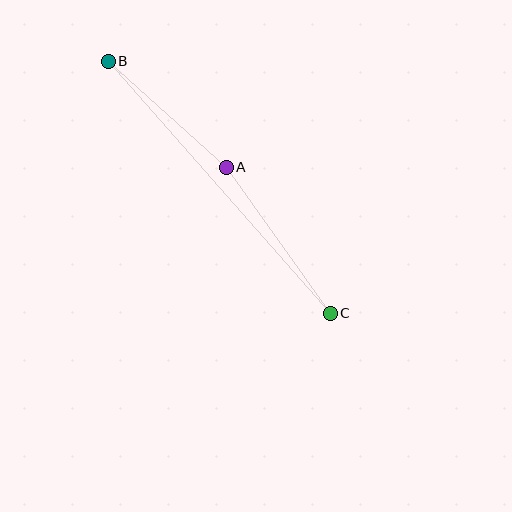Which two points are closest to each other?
Points A and B are closest to each other.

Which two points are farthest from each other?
Points B and C are farthest from each other.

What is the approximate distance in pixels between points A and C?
The distance between A and C is approximately 179 pixels.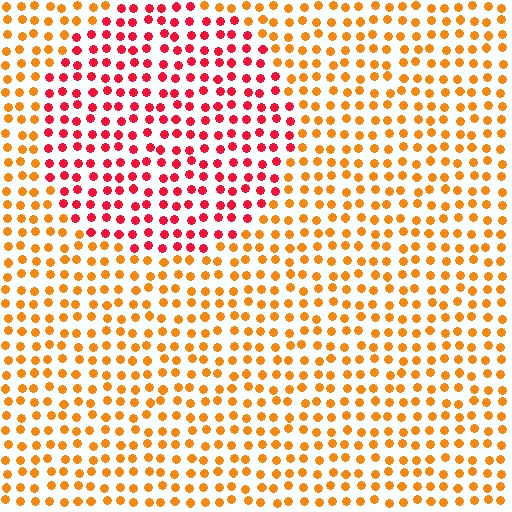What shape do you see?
I see a circle.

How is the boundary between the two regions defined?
The boundary is defined purely by a slight shift in hue (about 42 degrees). Spacing, size, and orientation are identical on both sides.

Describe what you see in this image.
The image is filled with small orange elements in a uniform arrangement. A circle-shaped region is visible where the elements are tinted to a slightly different hue, forming a subtle color boundary.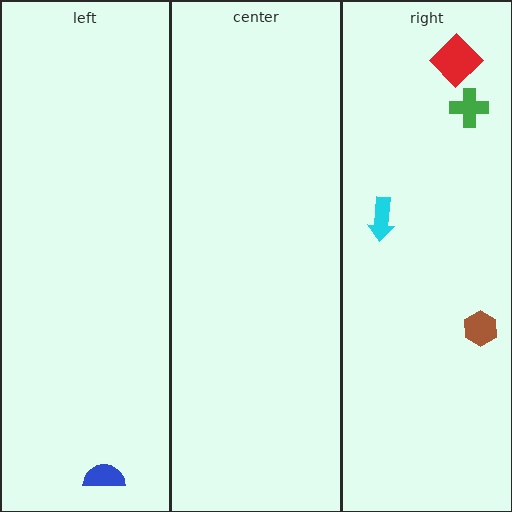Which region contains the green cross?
The right region.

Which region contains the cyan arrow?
The right region.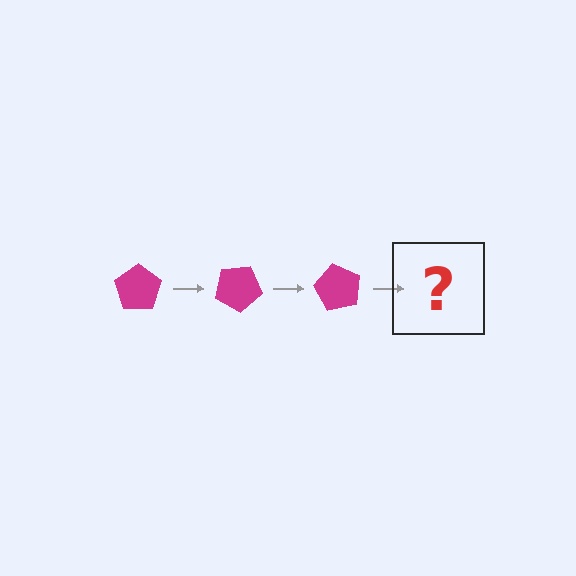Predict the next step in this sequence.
The next step is a magenta pentagon rotated 90 degrees.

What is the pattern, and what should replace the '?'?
The pattern is that the pentagon rotates 30 degrees each step. The '?' should be a magenta pentagon rotated 90 degrees.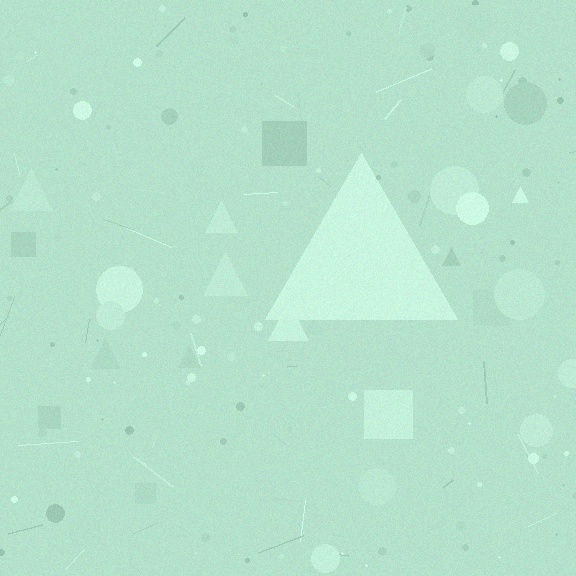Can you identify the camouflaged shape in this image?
The camouflaged shape is a triangle.